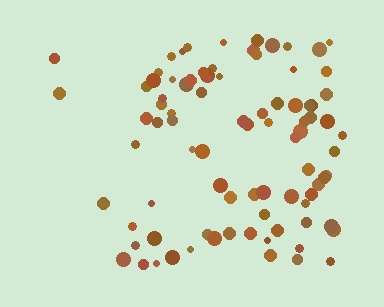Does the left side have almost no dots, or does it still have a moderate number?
Still a moderate number, just noticeably fewer than the right.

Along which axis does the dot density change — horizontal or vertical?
Horizontal.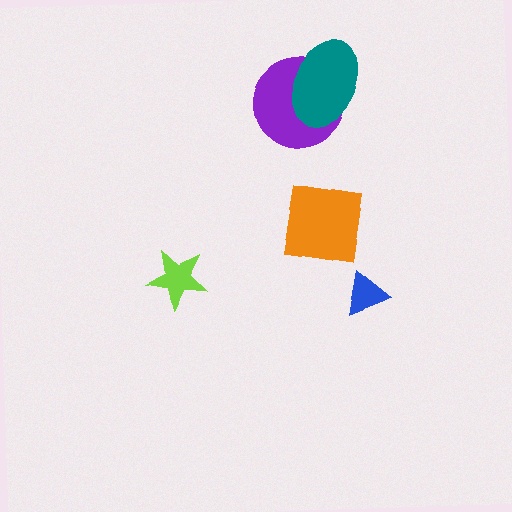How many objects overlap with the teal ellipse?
1 object overlaps with the teal ellipse.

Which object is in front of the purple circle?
The teal ellipse is in front of the purple circle.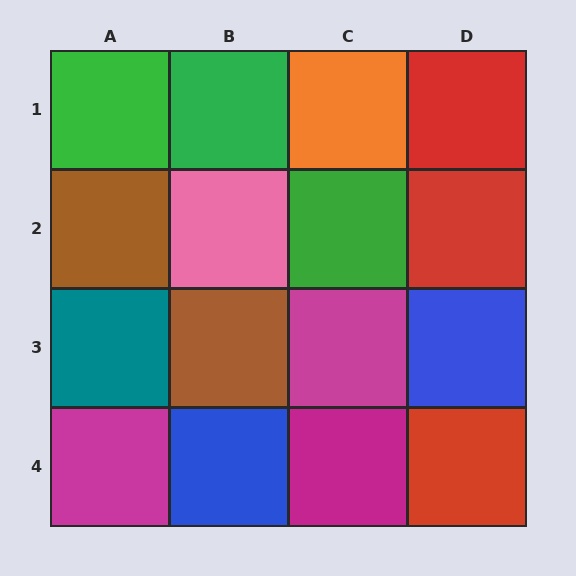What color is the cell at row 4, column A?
Magenta.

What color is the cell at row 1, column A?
Green.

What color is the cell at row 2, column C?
Green.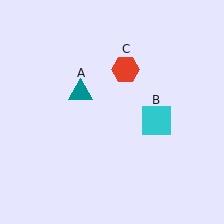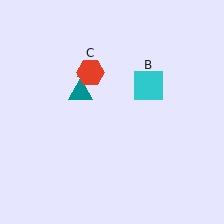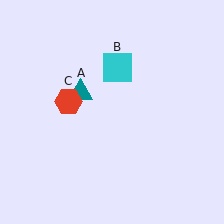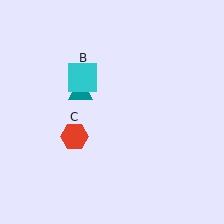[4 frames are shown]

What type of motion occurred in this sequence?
The cyan square (object B), red hexagon (object C) rotated counterclockwise around the center of the scene.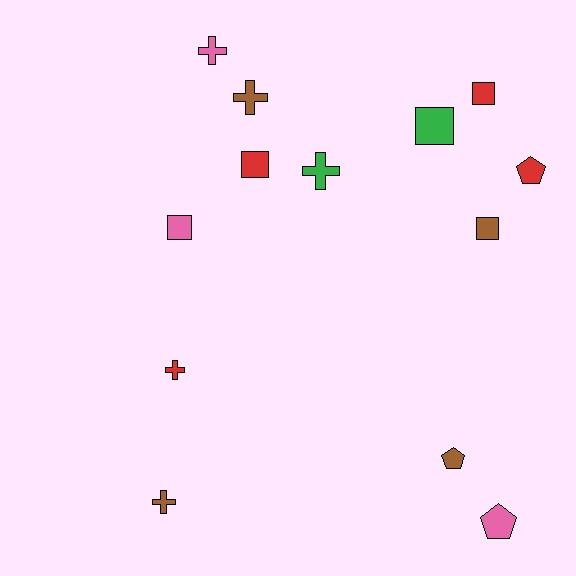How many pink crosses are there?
There is 1 pink cross.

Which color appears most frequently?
Brown, with 4 objects.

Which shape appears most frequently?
Cross, with 5 objects.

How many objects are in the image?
There are 13 objects.